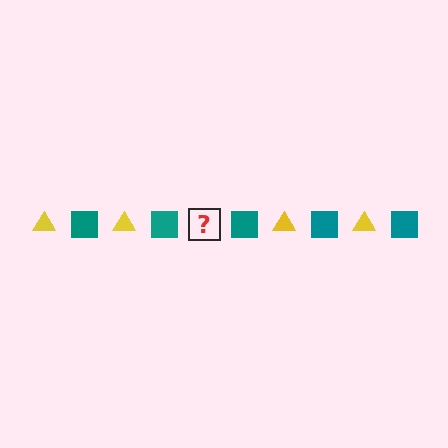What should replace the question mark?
The question mark should be replaced with a yellow triangle.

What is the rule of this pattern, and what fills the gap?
The rule is that the pattern alternates between yellow triangle and teal square. The gap should be filled with a yellow triangle.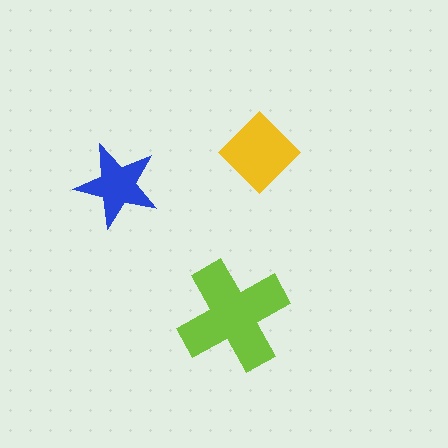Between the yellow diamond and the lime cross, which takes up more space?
The lime cross.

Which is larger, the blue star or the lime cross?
The lime cross.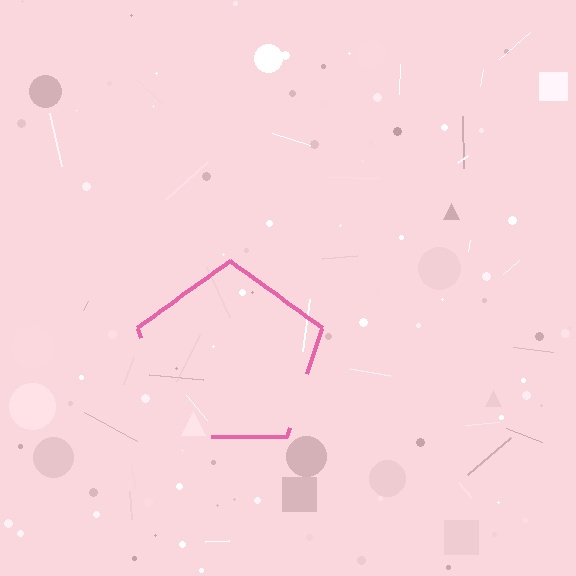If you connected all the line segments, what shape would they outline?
They would outline a pentagon.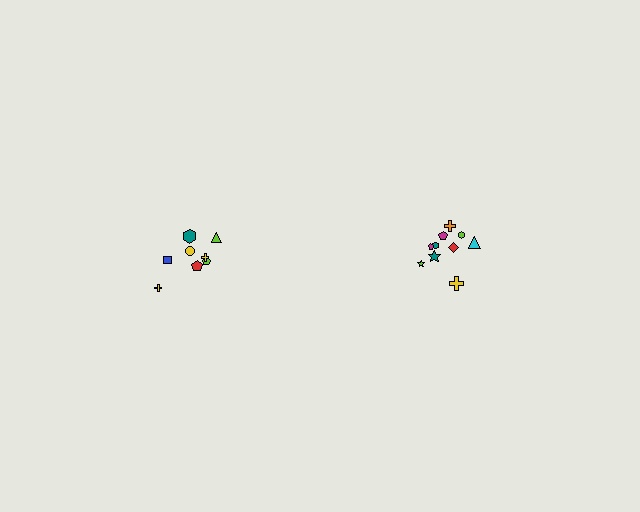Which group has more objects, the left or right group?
The right group.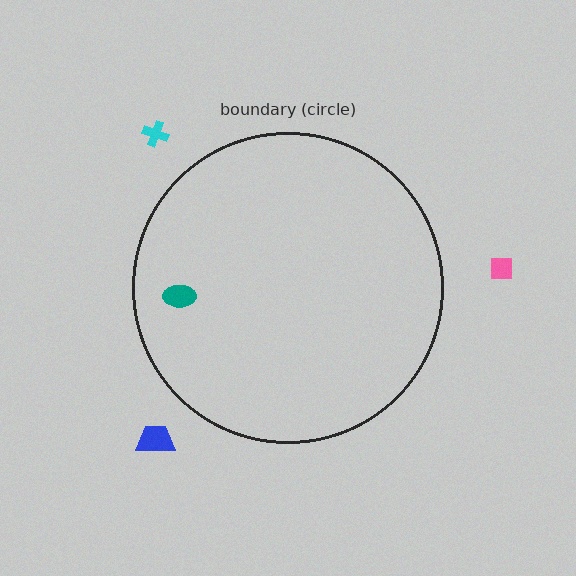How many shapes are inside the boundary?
1 inside, 3 outside.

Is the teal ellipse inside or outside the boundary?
Inside.